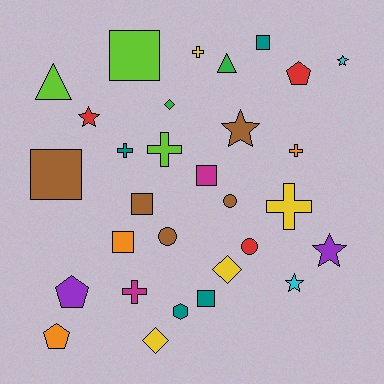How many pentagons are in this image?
There are 3 pentagons.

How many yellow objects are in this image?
There are 4 yellow objects.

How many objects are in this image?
There are 30 objects.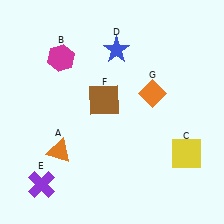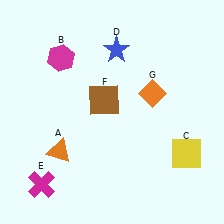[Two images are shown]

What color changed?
The cross (E) changed from purple in Image 1 to magenta in Image 2.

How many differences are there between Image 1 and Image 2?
There is 1 difference between the two images.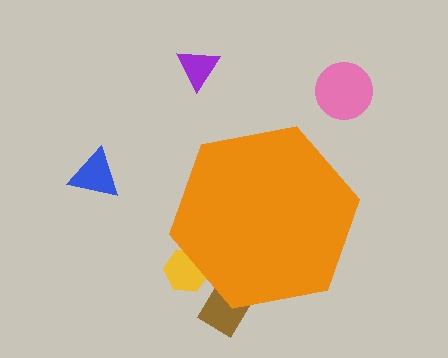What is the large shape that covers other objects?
An orange hexagon.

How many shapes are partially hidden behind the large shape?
2 shapes are partially hidden.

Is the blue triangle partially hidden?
No, the blue triangle is fully visible.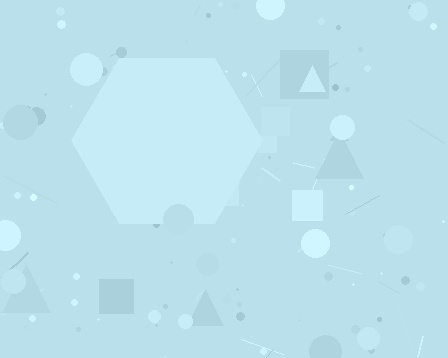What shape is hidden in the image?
A hexagon is hidden in the image.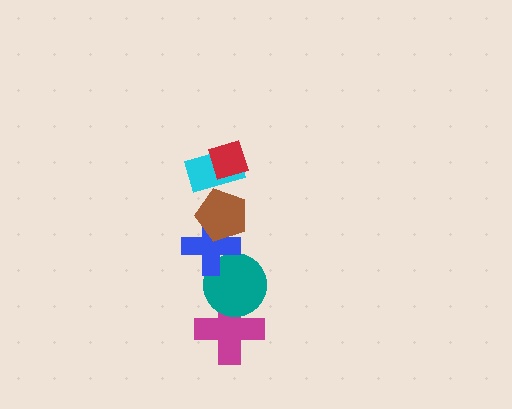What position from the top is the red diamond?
The red diamond is 1st from the top.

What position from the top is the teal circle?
The teal circle is 5th from the top.